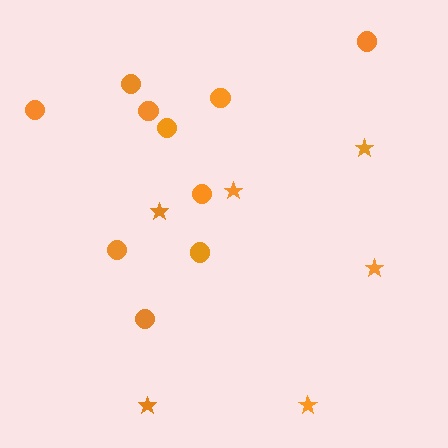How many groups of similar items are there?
There are 2 groups: one group of stars (6) and one group of circles (10).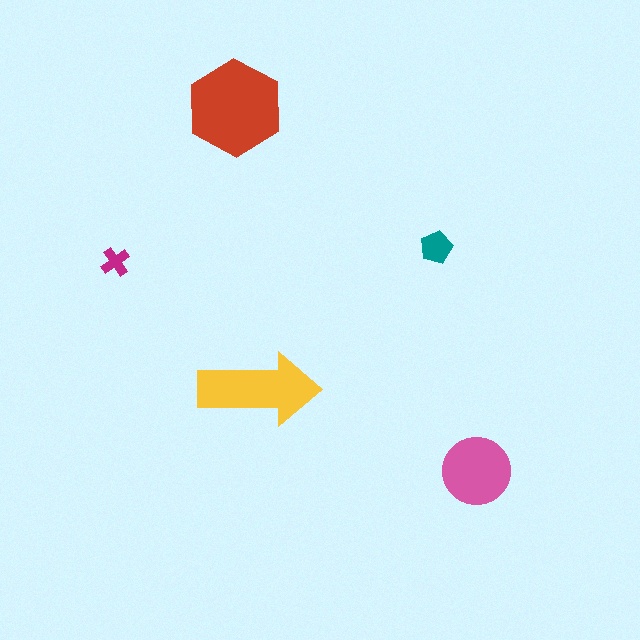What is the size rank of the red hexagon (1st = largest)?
1st.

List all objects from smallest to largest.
The magenta cross, the teal pentagon, the pink circle, the yellow arrow, the red hexagon.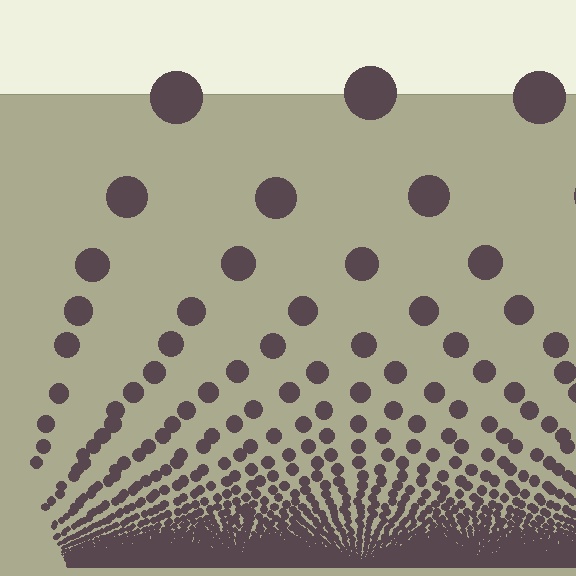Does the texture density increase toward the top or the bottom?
Density increases toward the bottom.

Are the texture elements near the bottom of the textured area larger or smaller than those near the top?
Smaller. The gradient is inverted — elements near the bottom are smaller and denser.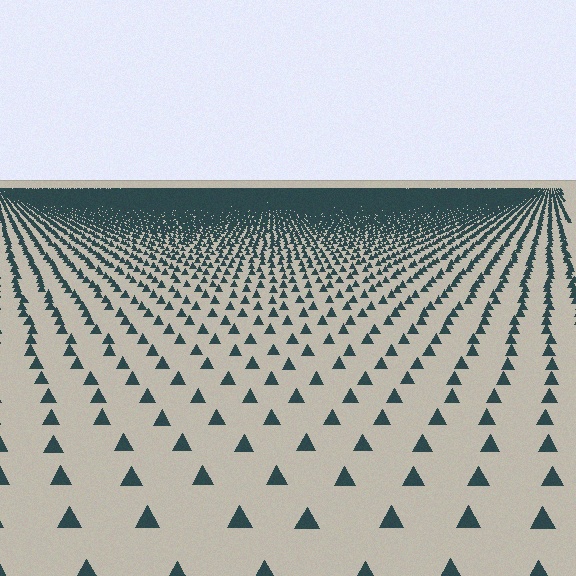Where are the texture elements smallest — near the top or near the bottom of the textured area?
Near the top.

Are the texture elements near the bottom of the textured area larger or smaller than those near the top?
Larger. Near the bottom, elements are closer to the viewer and appear at a bigger on-screen size.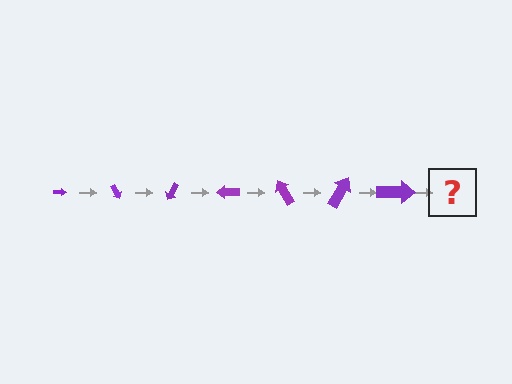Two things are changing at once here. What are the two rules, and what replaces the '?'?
The two rules are that the arrow grows larger each step and it rotates 60 degrees each step. The '?' should be an arrow, larger than the previous one and rotated 420 degrees from the start.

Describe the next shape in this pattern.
It should be an arrow, larger than the previous one and rotated 420 degrees from the start.